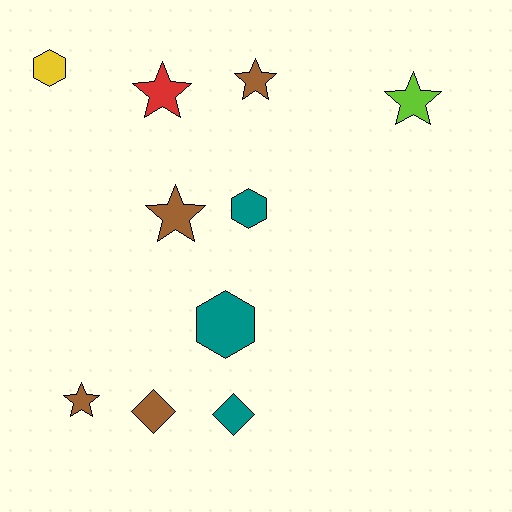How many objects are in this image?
There are 10 objects.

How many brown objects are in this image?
There are 4 brown objects.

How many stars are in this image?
There are 5 stars.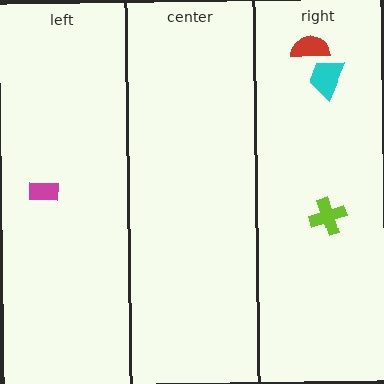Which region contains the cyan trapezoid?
The right region.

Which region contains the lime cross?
The right region.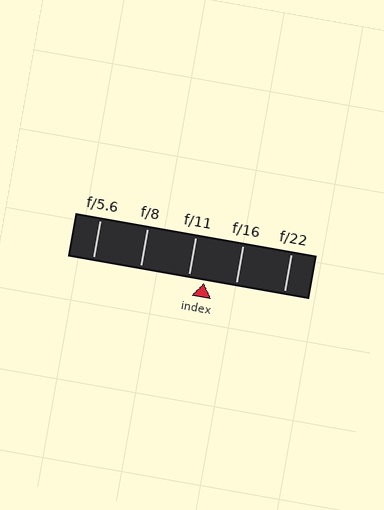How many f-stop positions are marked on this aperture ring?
There are 5 f-stop positions marked.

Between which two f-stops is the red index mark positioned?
The index mark is between f/11 and f/16.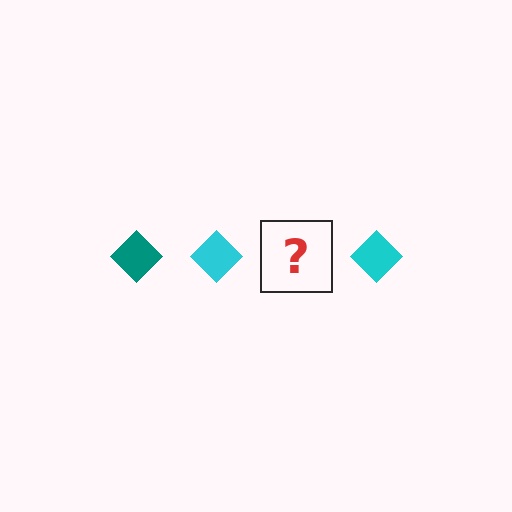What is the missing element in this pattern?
The missing element is a teal diamond.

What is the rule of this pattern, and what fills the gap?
The rule is that the pattern cycles through teal, cyan diamonds. The gap should be filled with a teal diamond.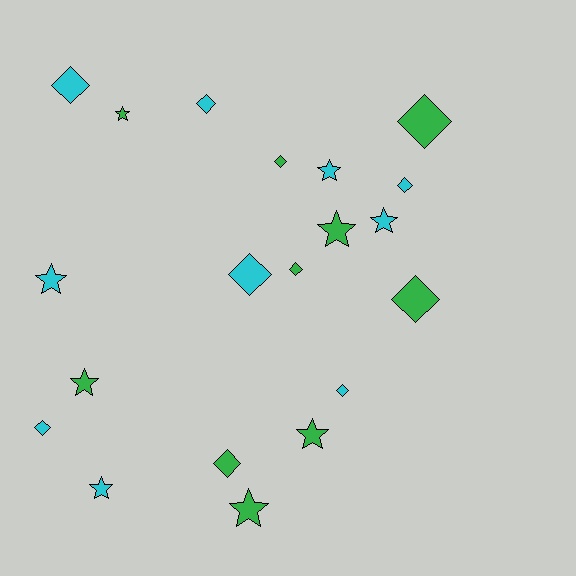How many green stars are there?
There are 5 green stars.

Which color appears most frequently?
Green, with 10 objects.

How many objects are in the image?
There are 20 objects.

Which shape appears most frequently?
Diamond, with 11 objects.